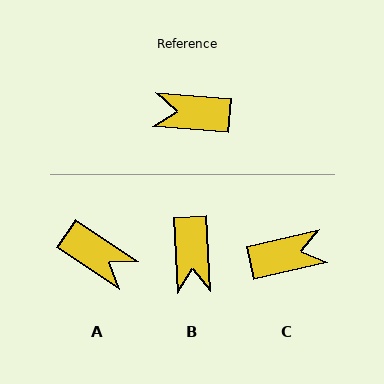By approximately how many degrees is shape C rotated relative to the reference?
Approximately 162 degrees clockwise.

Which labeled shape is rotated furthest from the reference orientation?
C, about 162 degrees away.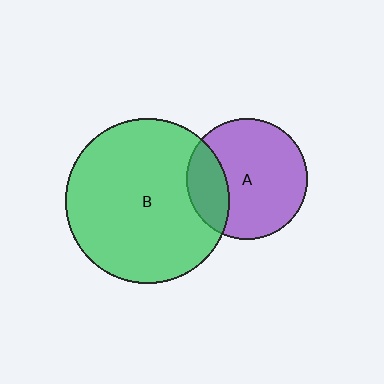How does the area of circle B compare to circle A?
Approximately 1.9 times.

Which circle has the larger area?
Circle B (green).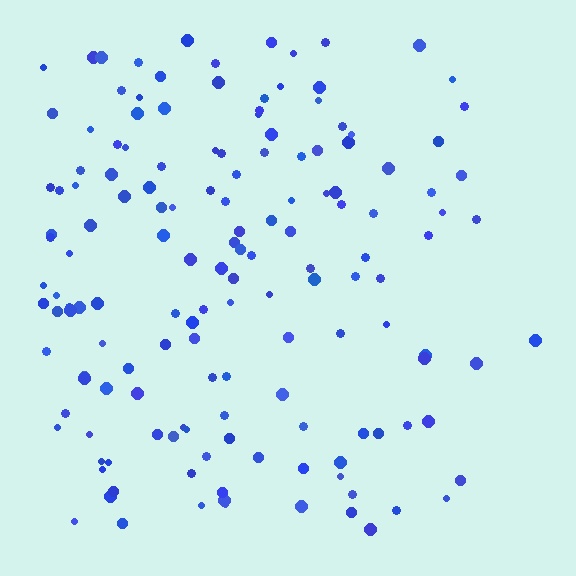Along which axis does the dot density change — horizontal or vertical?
Horizontal.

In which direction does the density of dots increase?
From right to left, with the left side densest.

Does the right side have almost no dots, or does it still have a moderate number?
Still a moderate number, just noticeably fewer than the left.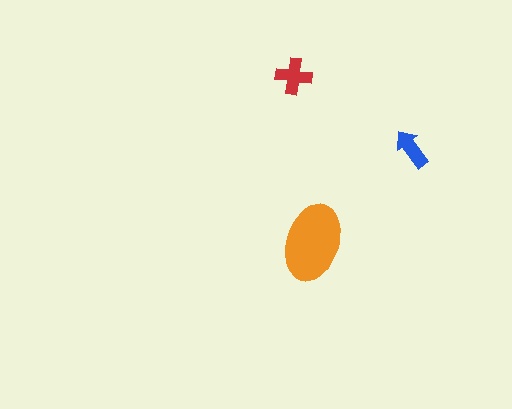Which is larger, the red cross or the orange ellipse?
The orange ellipse.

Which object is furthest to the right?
The blue arrow is rightmost.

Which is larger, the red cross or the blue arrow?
The red cross.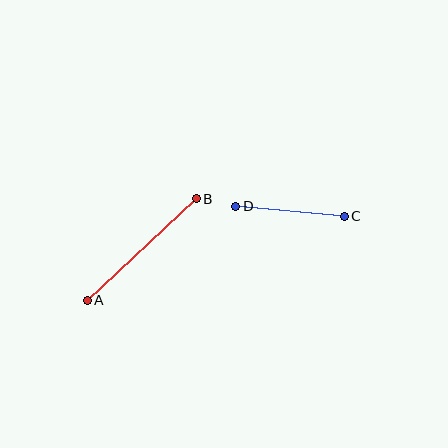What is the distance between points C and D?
The distance is approximately 109 pixels.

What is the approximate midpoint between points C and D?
The midpoint is at approximately (290, 211) pixels.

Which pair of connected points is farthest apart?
Points A and B are farthest apart.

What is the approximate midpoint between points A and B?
The midpoint is at approximately (142, 250) pixels.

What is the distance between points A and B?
The distance is approximately 149 pixels.